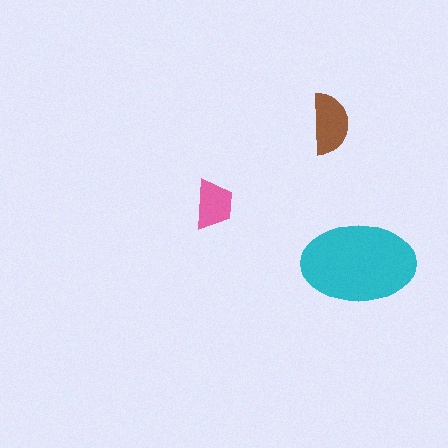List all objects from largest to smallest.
The cyan ellipse, the brown semicircle, the pink trapezoid.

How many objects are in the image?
There are 3 objects in the image.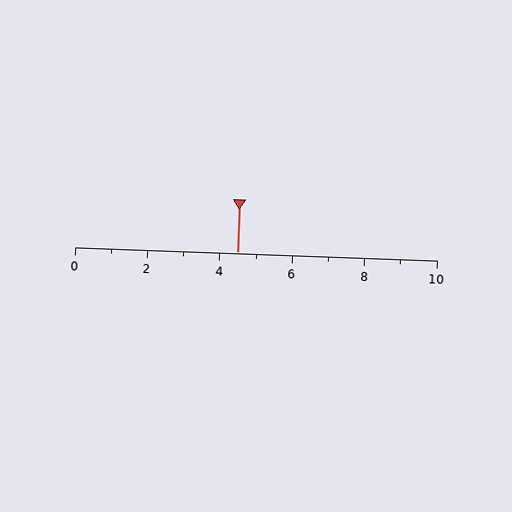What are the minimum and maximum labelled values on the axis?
The axis runs from 0 to 10.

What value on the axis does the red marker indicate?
The marker indicates approximately 4.5.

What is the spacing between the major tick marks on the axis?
The major ticks are spaced 2 apart.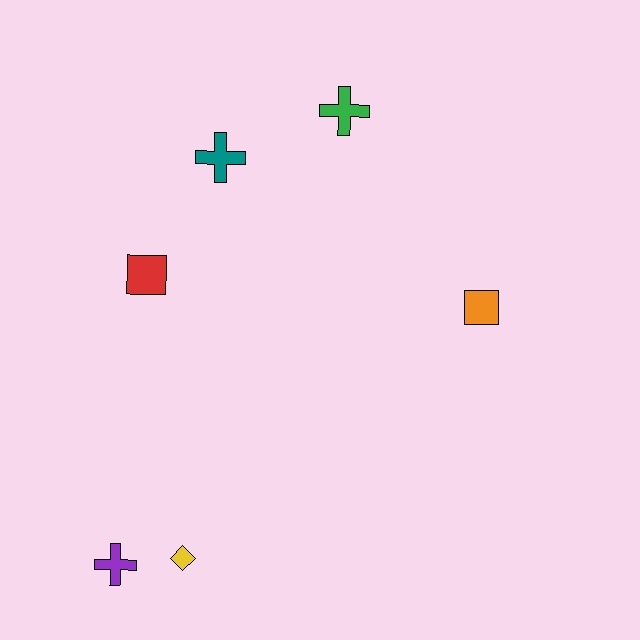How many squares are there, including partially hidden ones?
There are 2 squares.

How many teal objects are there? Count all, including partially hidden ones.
There is 1 teal object.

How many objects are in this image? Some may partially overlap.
There are 6 objects.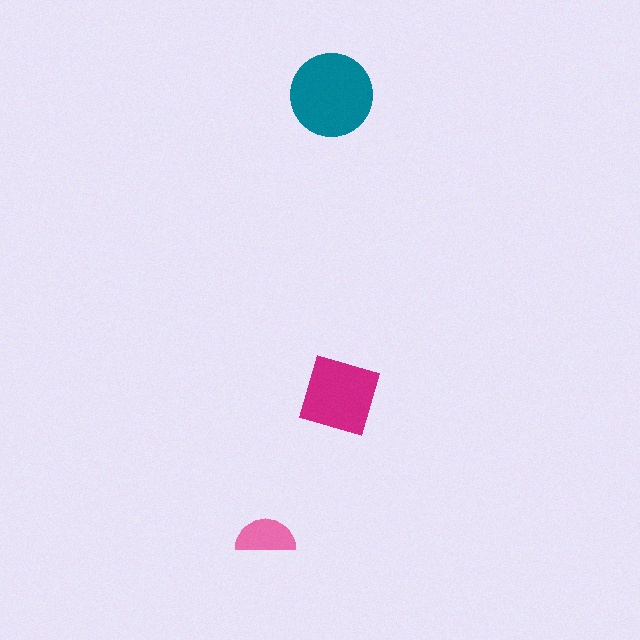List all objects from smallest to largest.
The pink semicircle, the magenta diamond, the teal circle.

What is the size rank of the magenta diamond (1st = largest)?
2nd.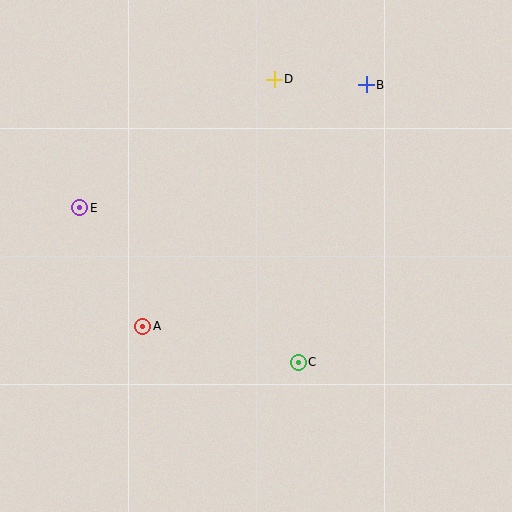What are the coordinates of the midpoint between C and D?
The midpoint between C and D is at (286, 221).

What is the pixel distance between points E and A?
The distance between E and A is 134 pixels.